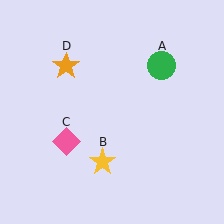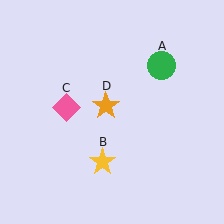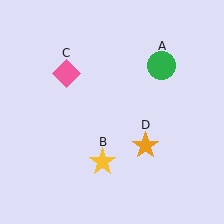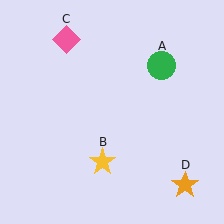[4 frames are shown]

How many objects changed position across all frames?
2 objects changed position: pink diamond (object C), orange star (object D).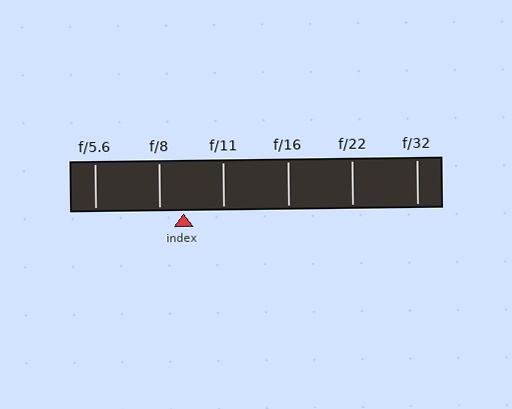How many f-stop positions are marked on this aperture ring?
There are 6 f-stop positions marked.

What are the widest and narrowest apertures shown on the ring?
The widest aperture shown is f/5.6 and the narrowest is f/32.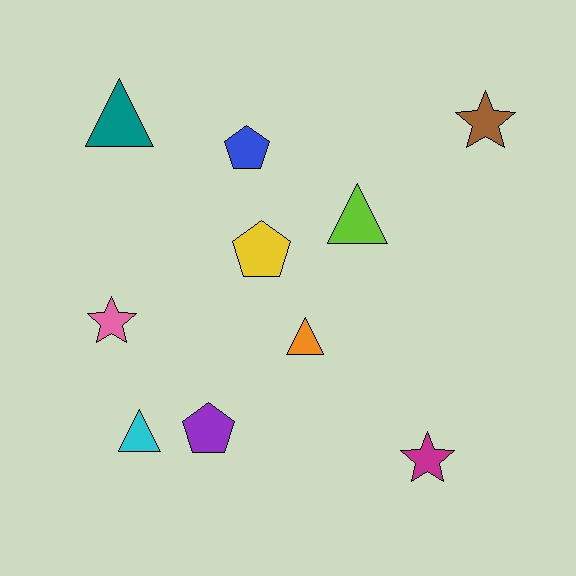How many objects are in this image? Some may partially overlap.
There are 10 objects.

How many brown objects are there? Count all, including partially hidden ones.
There is 1 brown object.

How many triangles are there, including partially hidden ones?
There are 4 triangles.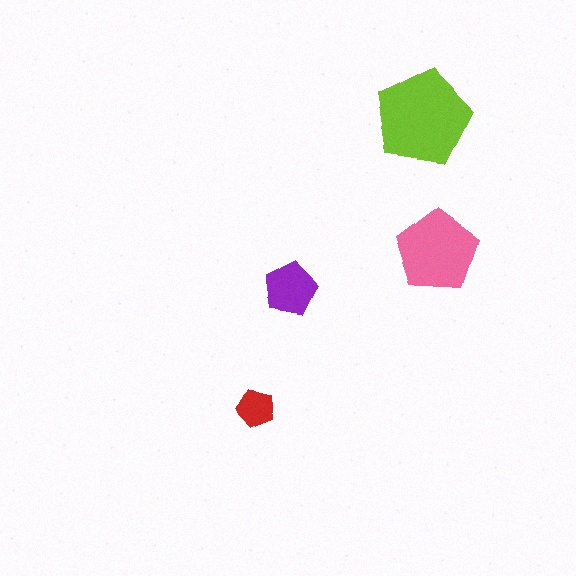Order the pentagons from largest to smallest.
the lime one, the pink one, the purple one, the red one.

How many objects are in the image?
There are 4 objects in the image.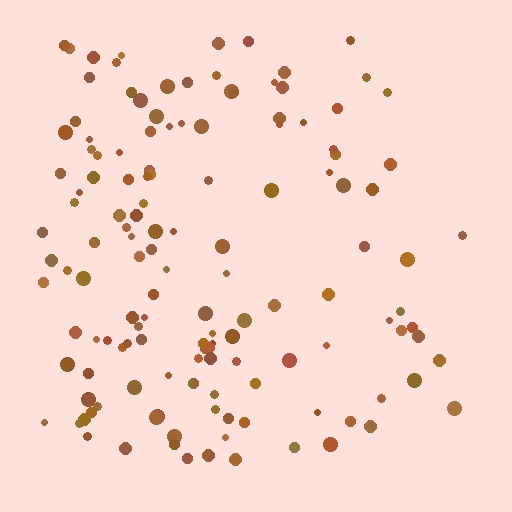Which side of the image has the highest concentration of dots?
The left.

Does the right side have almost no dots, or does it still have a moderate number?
Still a moderate number, just noticeably fewer than the left.